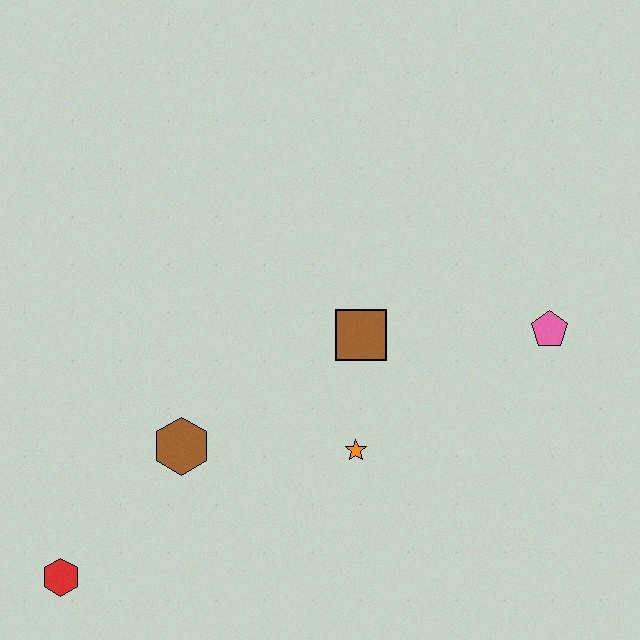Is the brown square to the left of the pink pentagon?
Yes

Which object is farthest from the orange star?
The red hexagon is farthest from the orange star.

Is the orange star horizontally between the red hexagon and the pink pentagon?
Yes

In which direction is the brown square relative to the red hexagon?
The brown square is to the right of the red hexagon.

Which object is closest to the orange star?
The brown square is closest to the orange star.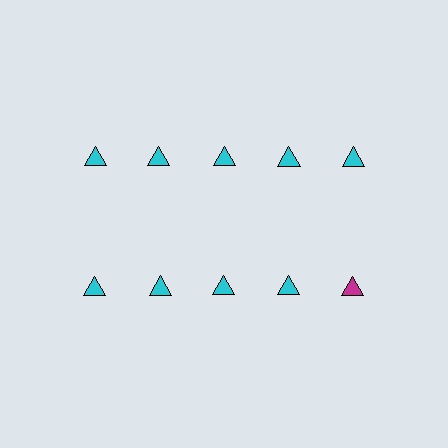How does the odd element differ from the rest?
It has a different color: magenta instead of cyan.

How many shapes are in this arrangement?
There are 10 shapes arranged in a grid pattern.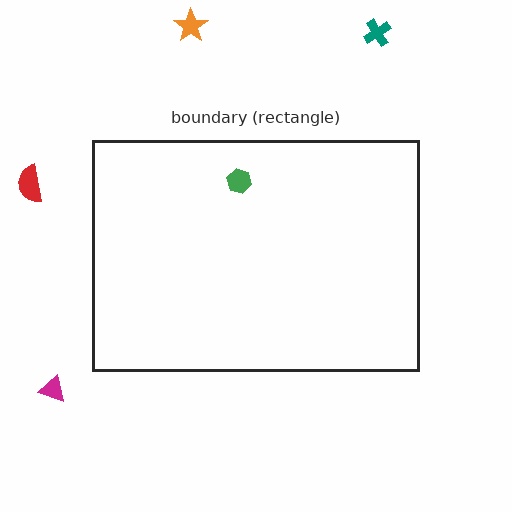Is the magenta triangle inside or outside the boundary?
Outside.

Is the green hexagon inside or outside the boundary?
Inside.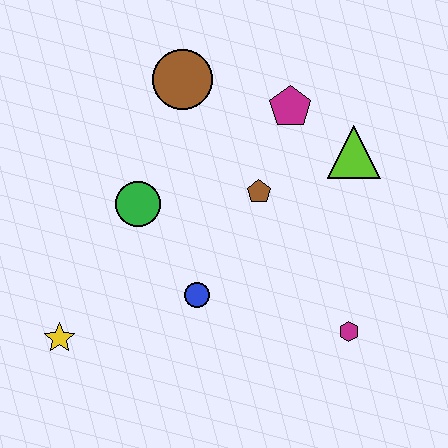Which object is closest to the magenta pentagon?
The lime triangle is closest to the magenta pentagon.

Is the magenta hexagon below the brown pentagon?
Yes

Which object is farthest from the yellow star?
The lime triangle is farthest from the yellow star.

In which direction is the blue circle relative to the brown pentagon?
The blue circle is below the brown pentagon.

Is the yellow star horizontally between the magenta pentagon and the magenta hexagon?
No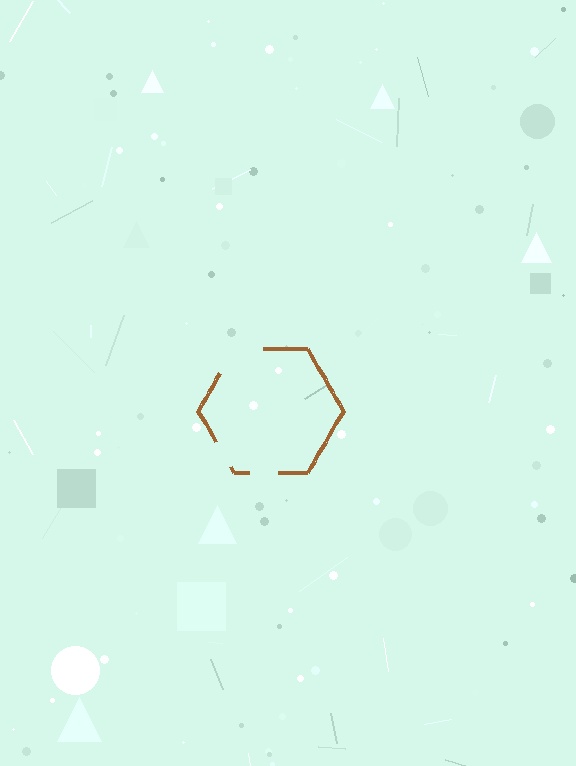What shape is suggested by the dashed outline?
The dashed outline suggests a hexagon.